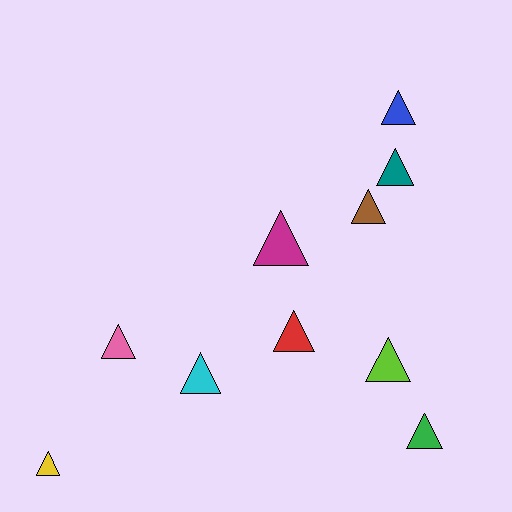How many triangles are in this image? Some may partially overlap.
There are 10 triangles.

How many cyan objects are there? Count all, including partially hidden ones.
There is 1 cyan object.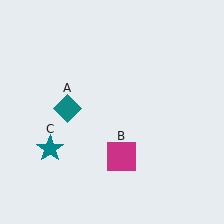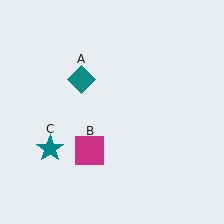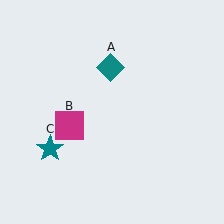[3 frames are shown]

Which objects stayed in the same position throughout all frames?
Teal star (object C) remained stationary.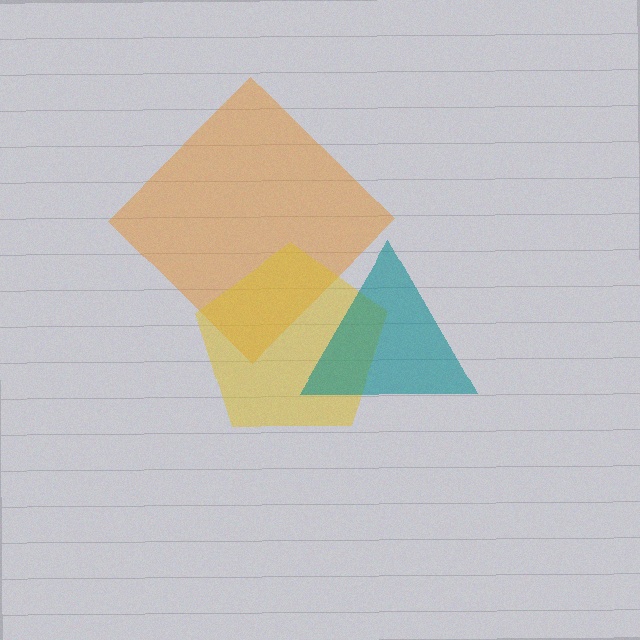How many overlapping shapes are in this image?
There are 3 overlapping shapes in the image.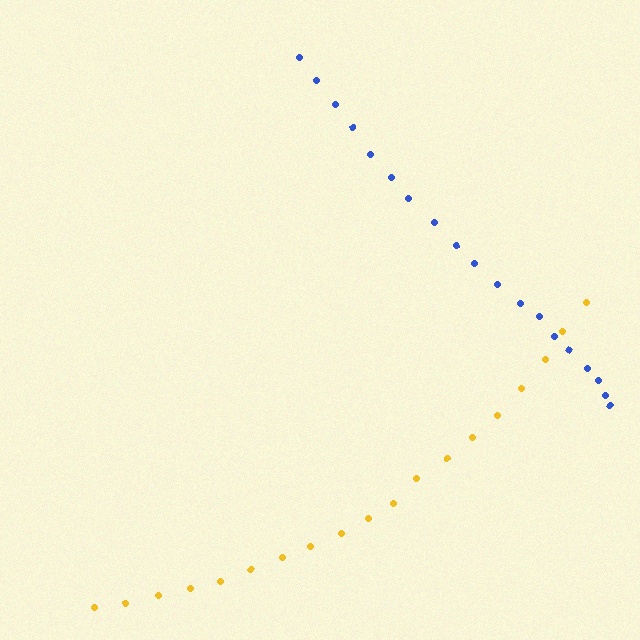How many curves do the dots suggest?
There are 2 distinct paths.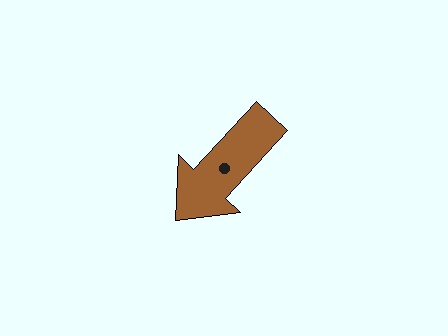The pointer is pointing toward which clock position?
Roughly 7 o'clock.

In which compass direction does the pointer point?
Southwest.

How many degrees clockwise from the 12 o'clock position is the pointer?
Approximately 223 degrees.